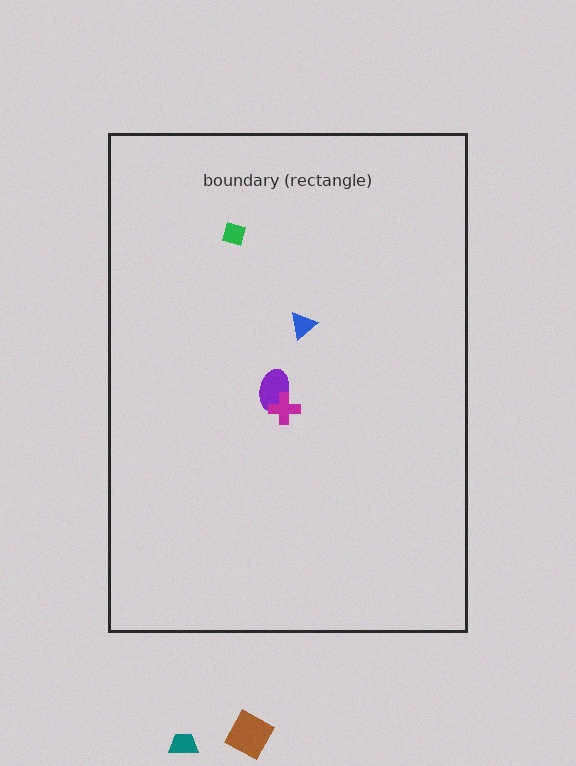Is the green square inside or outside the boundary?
Inside.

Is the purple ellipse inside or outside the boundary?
Inside.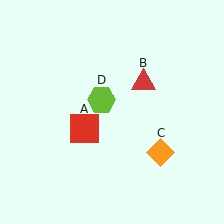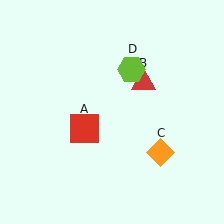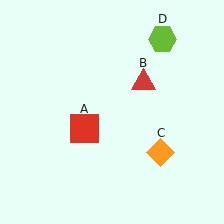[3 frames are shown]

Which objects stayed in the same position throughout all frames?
Red square (object A) and red triangle (object B) and orange diamond (object C) remained stationary.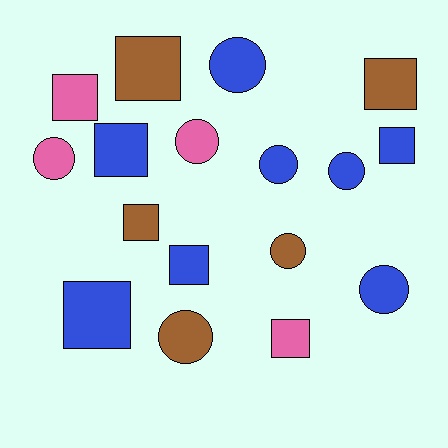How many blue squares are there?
There are 4 blue squares.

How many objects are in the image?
There are 17 objects.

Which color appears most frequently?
Blue, with 8 objects.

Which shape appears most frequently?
Square, with 9 objects.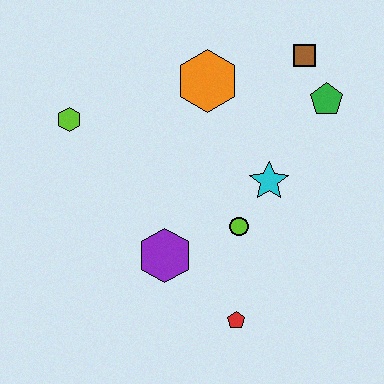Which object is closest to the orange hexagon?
The brown square is closest to the orange hexagon.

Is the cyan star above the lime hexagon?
No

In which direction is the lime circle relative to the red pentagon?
The lime circle is above the red pentagon.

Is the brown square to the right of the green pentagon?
No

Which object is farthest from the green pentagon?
The lime hexagon is farthest from the green pentagon.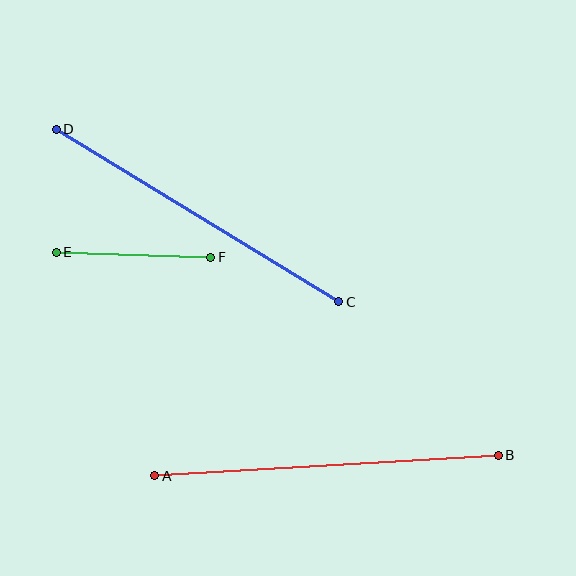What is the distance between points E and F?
The distance is approximately 154 pixels.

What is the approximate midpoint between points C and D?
The midpoint is at approximately (197, 216) pixels.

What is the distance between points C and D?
The distance is approximately 331 pixels.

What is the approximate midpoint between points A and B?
The midpoint is at approximately (327, 465) pixels.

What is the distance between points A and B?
The distance is approximately 344 pixels.